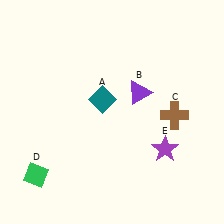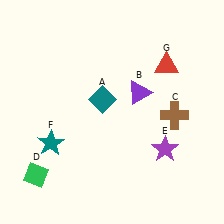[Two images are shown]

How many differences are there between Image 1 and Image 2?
There are 2 differences between the two images.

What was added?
A teal star (F), a red triangle (G) were added in Image 2.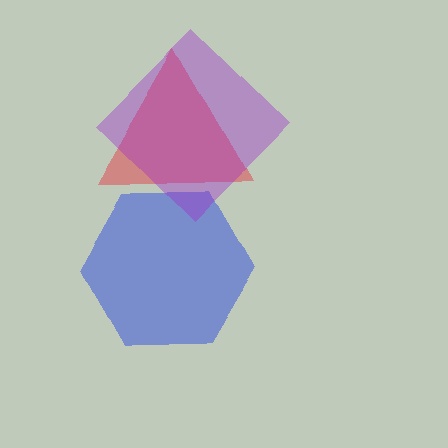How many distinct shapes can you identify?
There are 3 distinct shapes: a blue hexagon, a red triangle, a purple diamond.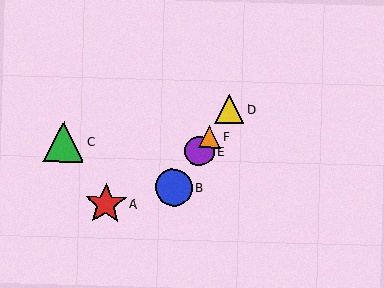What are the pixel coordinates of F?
Object F is at (209, 137).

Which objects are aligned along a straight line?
Objects B, D, E, F are aligned along a straight line.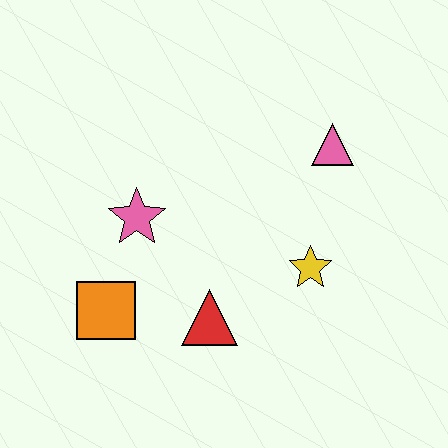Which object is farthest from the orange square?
The pink triangle is farthest from the orange square.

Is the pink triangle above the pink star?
Yes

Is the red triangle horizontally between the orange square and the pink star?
No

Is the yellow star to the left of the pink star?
No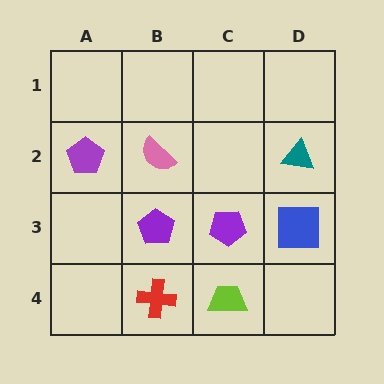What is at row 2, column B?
A pink semicircle.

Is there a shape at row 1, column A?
No, that cell is empty.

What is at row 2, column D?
A teal triangle.